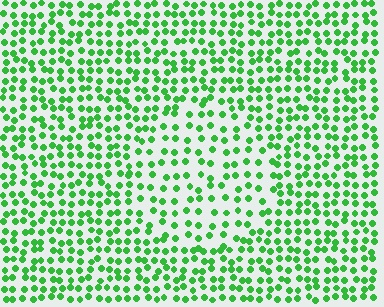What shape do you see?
I see a circle.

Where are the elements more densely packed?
The elements are more densely packed outside the circle boundary.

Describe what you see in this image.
The image contains small green elements arranged at two different densities. A circle-shaped region is visible where the elements are less densely packed than the surrounding area.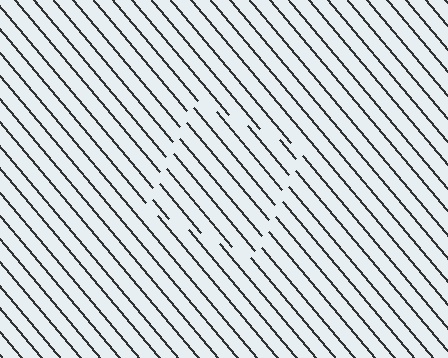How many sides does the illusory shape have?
4 sides — the line-ends trace a square.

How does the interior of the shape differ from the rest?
The interior of the shape contains the same grating, shifted by half a period — the contour is defined by the phase discontinuity where line-ends from the inner and outer gratings abut.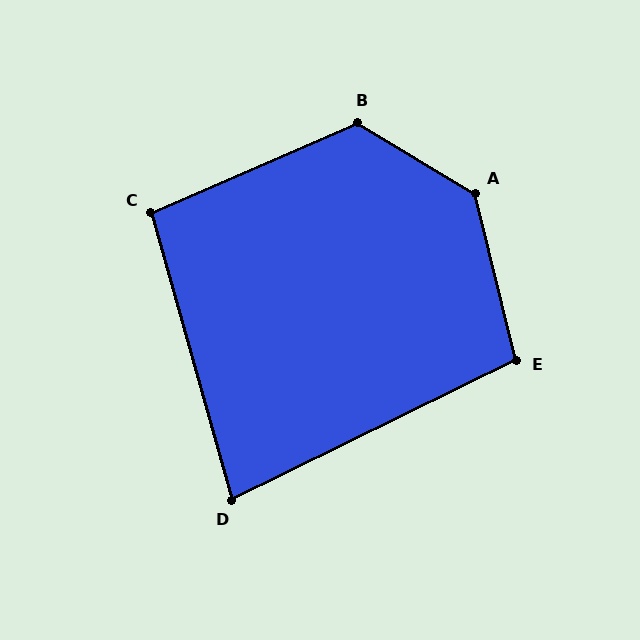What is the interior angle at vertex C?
Approximately 98 degrees (obtuse).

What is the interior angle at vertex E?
Approximately 102 degrees (obtuse).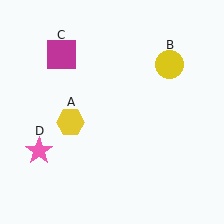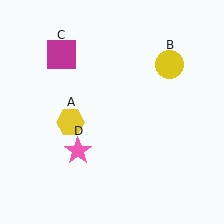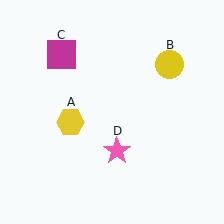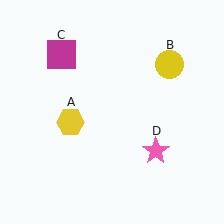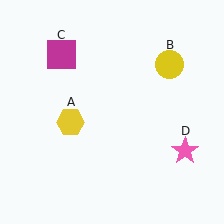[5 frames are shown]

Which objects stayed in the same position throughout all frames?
Yellow hexagon (object A) and yellow circle (object B) and magenta square (object C) remained stationary.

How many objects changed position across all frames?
1 object changed position: pink star (object D).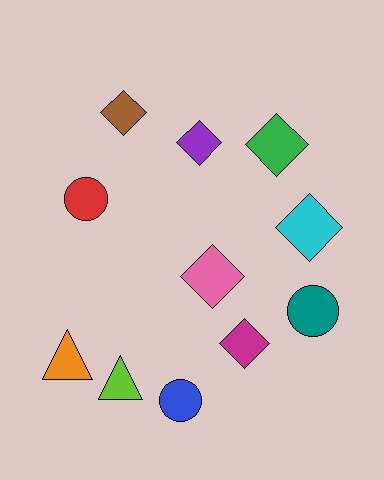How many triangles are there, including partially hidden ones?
There are 2 triangles.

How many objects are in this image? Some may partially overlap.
There are 11 objects.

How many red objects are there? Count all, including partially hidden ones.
There is 1 red object.